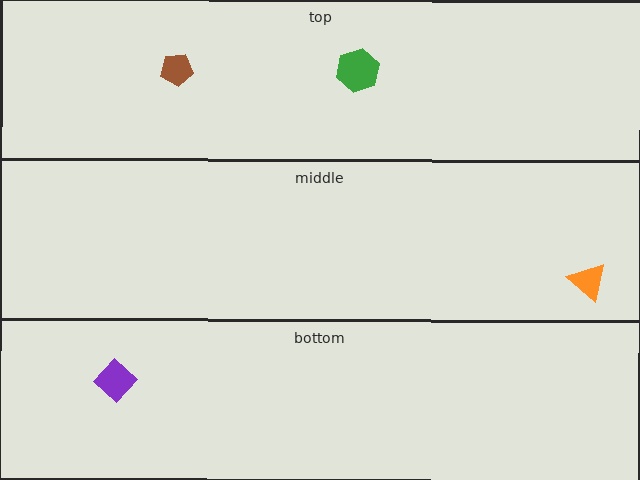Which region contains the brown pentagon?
The top region.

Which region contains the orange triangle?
The middle region.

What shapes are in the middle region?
The orange triangle.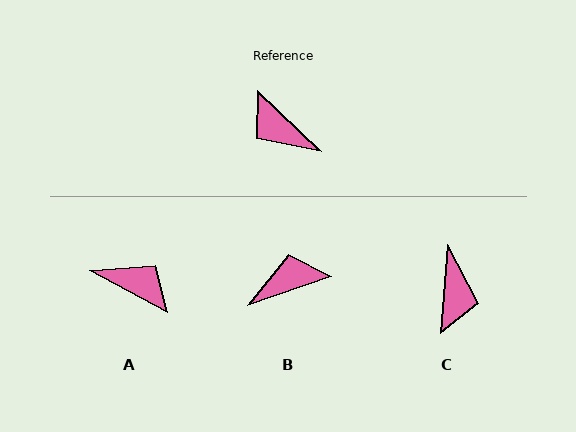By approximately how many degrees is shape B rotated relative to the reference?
Approximately 117 degrees clockwise.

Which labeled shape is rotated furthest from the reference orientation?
A, about 164 degrees away.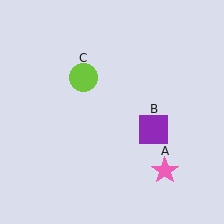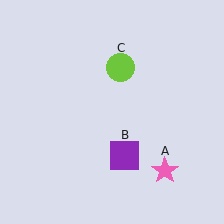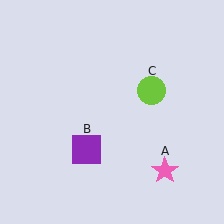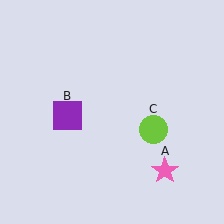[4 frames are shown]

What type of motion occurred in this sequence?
The purple square (object B), lime circle (object C) rotated clockwise around the center of the scene.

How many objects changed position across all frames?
2 objects changed position: purple square (object B), lime circle (object C).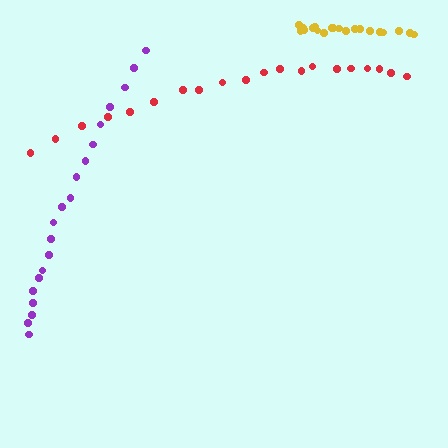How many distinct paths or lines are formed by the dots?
There are 3 distinct paths.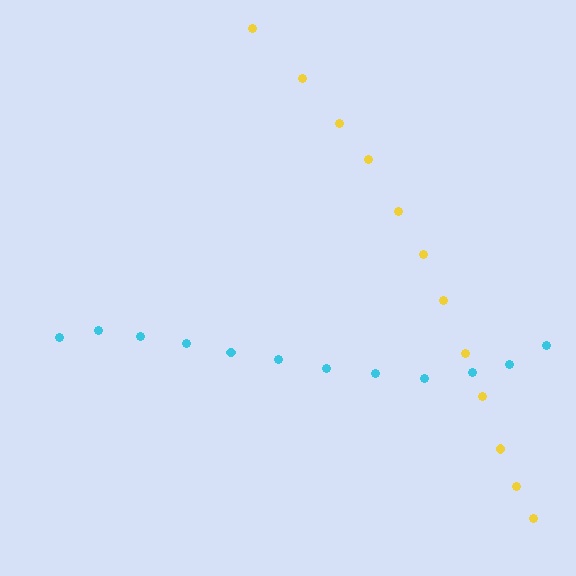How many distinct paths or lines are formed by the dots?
There are 2 distinct paths.